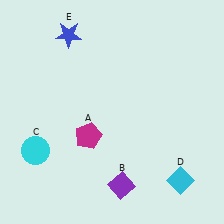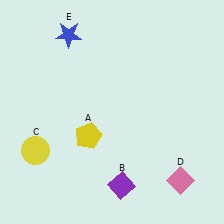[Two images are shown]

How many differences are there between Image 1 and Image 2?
There are 3 differences between the two images.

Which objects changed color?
A changed from magenta to yellow. C changed from cyan to yellow. D changed from cyan to pink.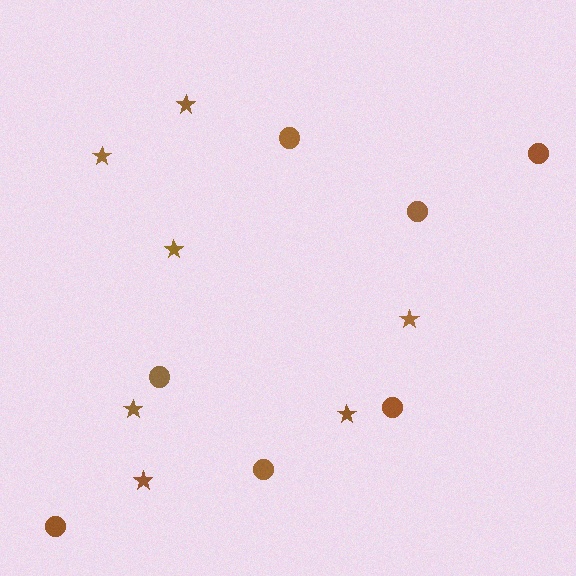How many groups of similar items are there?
There are 2 groups: one group of stars (7) and one group of circles (7).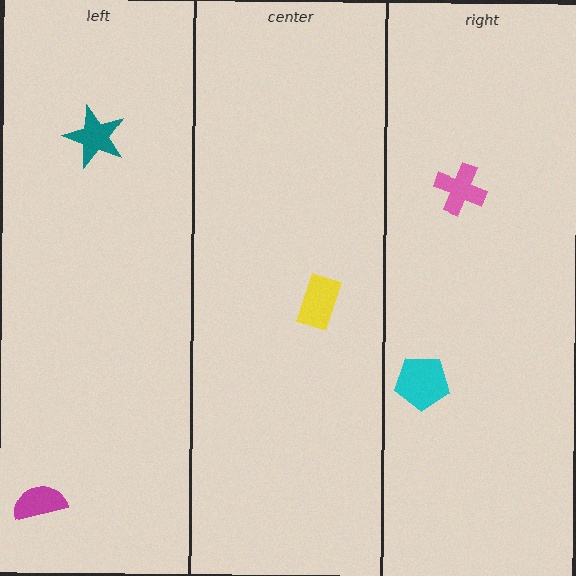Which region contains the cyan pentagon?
The right region.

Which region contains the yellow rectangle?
The center region.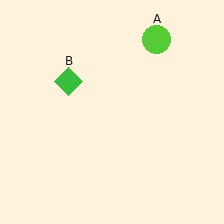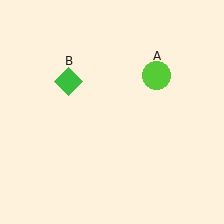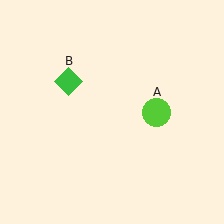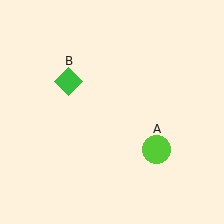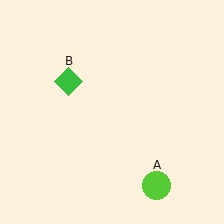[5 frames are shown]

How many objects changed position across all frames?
1 object changed position: lime circle (object A).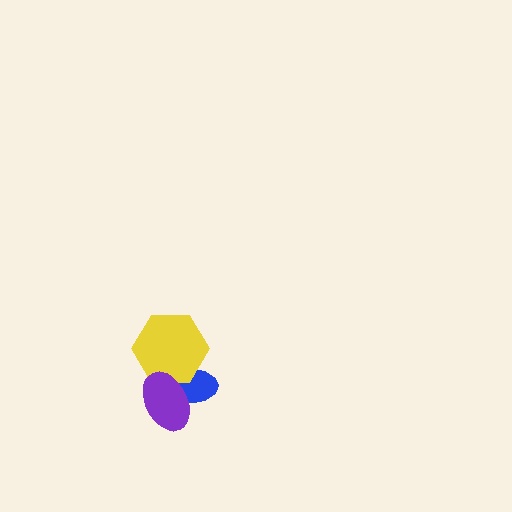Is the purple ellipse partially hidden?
No, no other shape covers it.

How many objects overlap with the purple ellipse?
2 objects overlap with the purple ellipse.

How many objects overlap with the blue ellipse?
2 objects overlap with the blue ellipse.